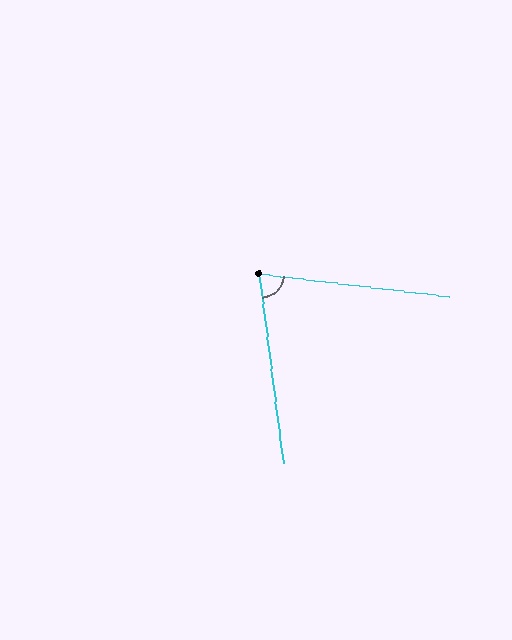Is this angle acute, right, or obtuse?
It is acute.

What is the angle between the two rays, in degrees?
Approximately 76 degrees.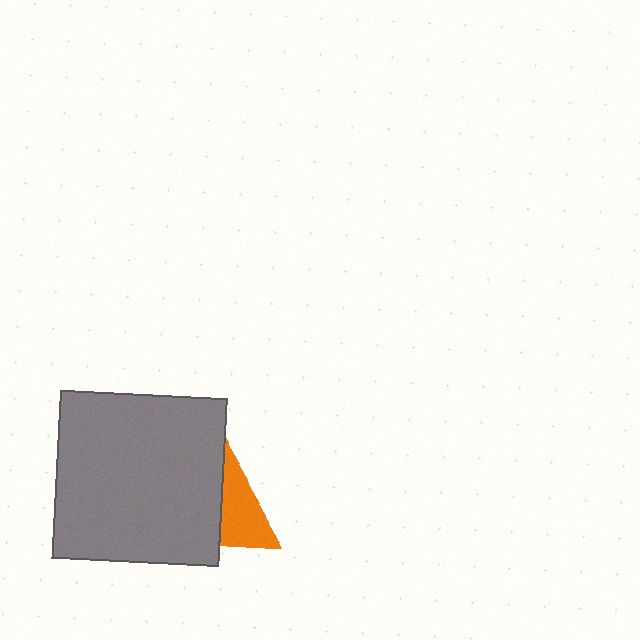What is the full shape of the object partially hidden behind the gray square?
The partially hidden object is an orange triangle.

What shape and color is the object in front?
The object in front is a gray square.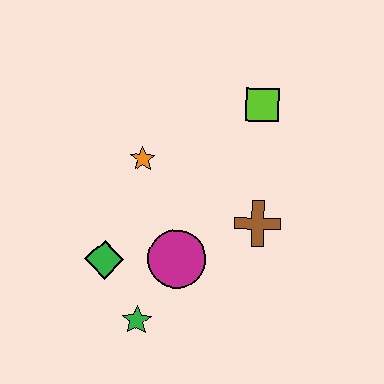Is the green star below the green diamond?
Yes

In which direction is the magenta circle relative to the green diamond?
The magenta circle is to the right of the green diamond.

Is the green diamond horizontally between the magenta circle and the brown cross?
No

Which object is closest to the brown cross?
The magenta circle is closest to the brown cross.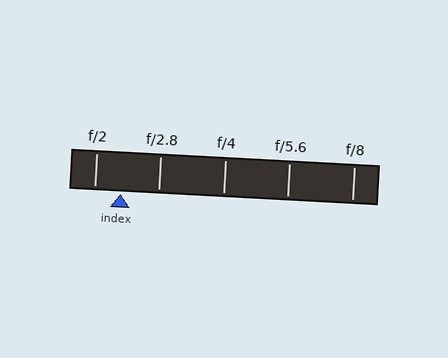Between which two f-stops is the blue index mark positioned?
The index mark is between f/2 and f/2.8.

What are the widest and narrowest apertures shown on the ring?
The widest aperture shown is f/2 and the narrowest is f/8.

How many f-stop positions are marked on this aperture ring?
There are 5 f-stop positions marked.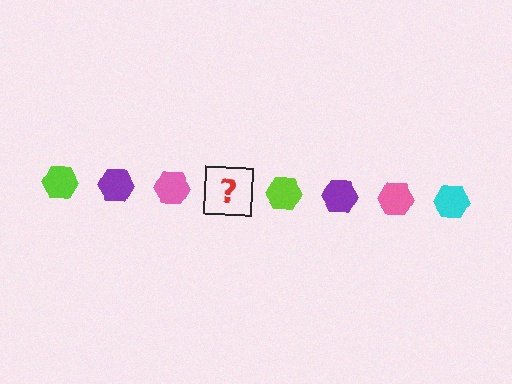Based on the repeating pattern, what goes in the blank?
The blank should be a cyan hexagon.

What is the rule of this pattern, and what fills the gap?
The rule is that the pattern cycles through lime, purple, pink, cyan hexagons. The gap should be filled with a cyan hexagon.